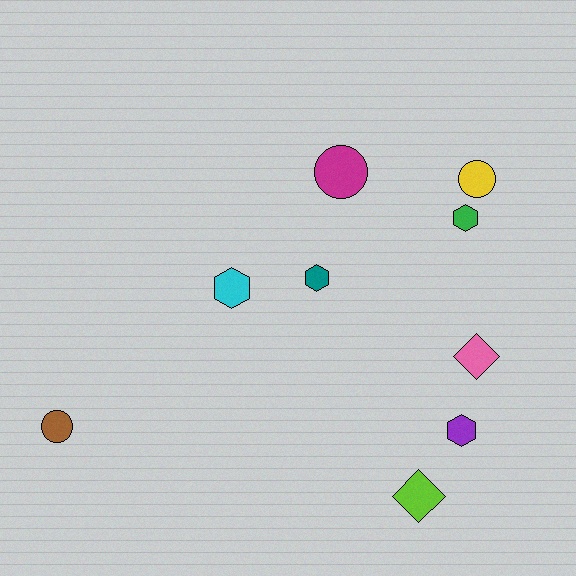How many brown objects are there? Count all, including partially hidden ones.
There is 1 brown object.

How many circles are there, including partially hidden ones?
There are 3 circles.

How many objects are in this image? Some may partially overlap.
There are 9 objects.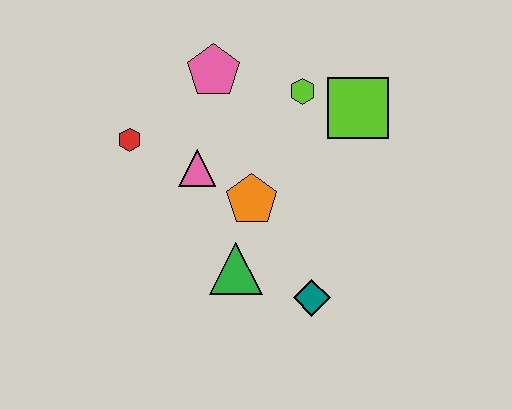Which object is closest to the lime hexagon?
The lime square is closest to the lime hexagon.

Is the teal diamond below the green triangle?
Yes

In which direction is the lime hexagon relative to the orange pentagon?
The lime hexagon is above the orange pentagon.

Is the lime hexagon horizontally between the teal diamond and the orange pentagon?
Yes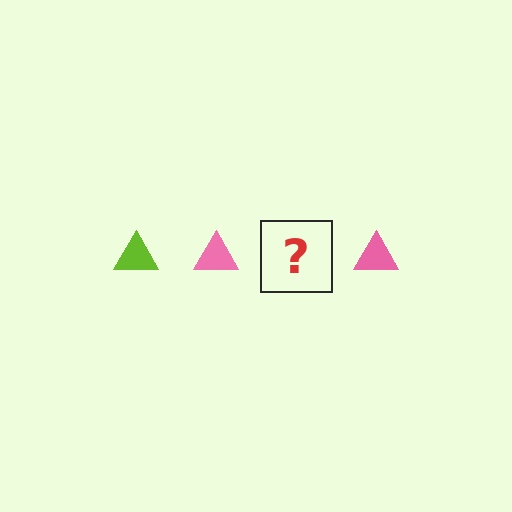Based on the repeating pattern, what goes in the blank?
The blank should be a lime triangle.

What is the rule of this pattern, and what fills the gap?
The rule is that the pattern cycles through lime, pink triangles. The gap should be filled with a lime triangle.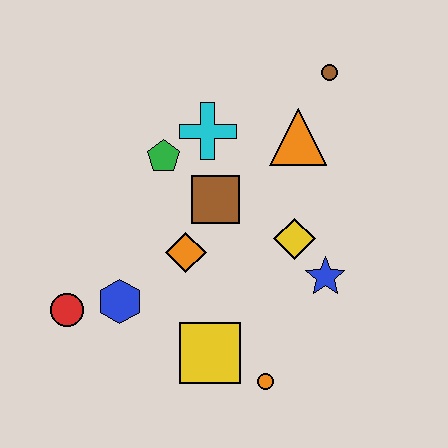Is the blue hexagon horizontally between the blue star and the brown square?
No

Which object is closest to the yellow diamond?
The blue star is closest to the yellow diamond.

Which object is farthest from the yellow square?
The brown circle is farthest from the yellow square.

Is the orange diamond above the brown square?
No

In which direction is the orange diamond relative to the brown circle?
The orange diamond is below the brown circle.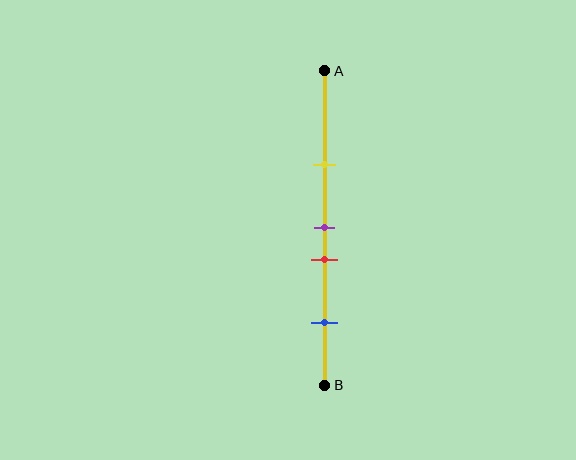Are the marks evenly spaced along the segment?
No, the marks are not evenly spaced.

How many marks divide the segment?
There are 4 marks dividing the segment.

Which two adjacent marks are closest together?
The purple and red marks are the closest adjacent pair.